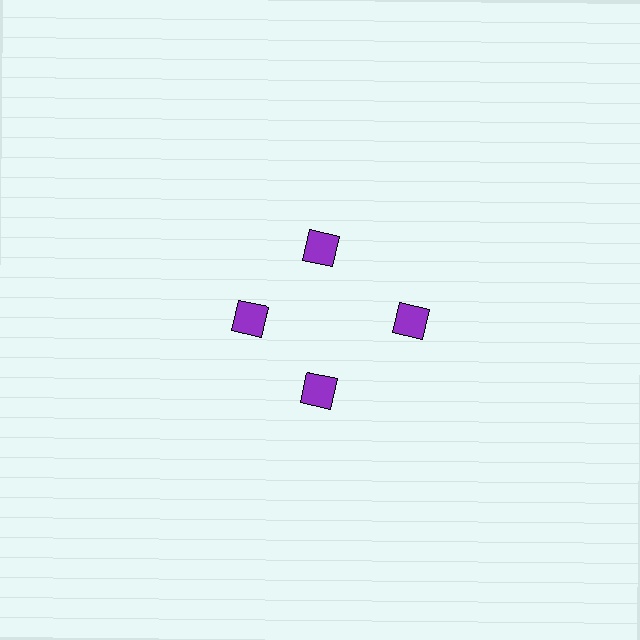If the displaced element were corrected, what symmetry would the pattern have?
It would have 4-fold rotational symmetry — the pattern would map onto itself every 90 degrees.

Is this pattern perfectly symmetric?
No. The 4 purple squares are arranged in a ring, but one element near the 3 o'clock position is pushed outward from the center, breaking the 4-fold rotational symmetry.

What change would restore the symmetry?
The symmetry would be restored by moving it inward, back onto the ring so that all 4 squares sit at equal angles and equal distance from the center.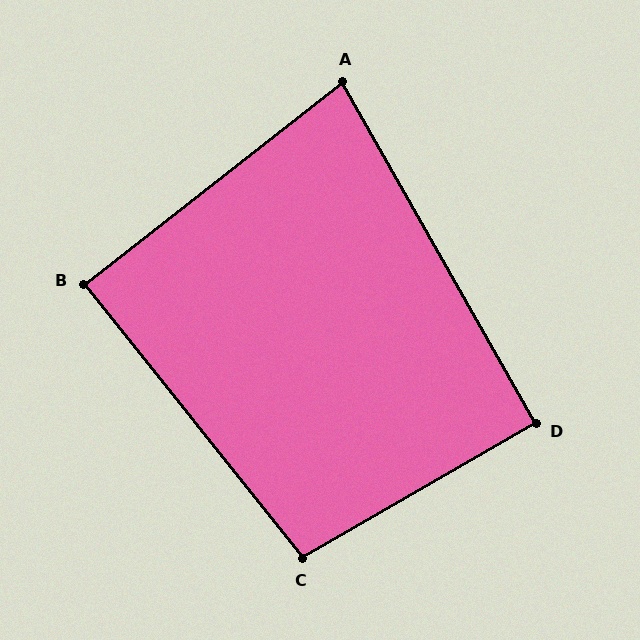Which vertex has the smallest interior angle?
A, at approximately 81 degrees.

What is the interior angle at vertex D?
Approximately 91 degrees (approximately right).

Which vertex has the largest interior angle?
C, at approximately 99 degrees.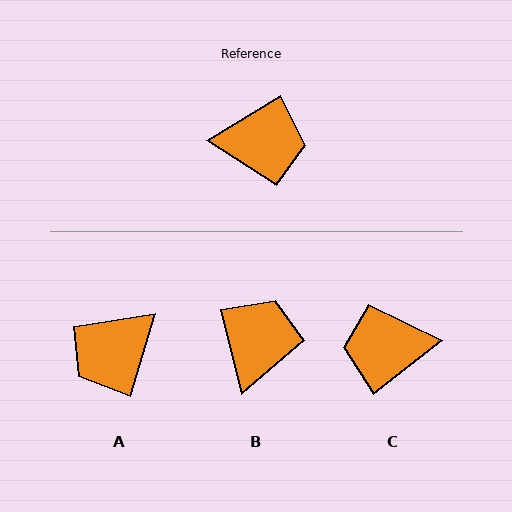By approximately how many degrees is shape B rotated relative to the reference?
Approximately 72 degrees counter-clockwise.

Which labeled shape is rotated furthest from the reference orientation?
C, about 174 degrees away.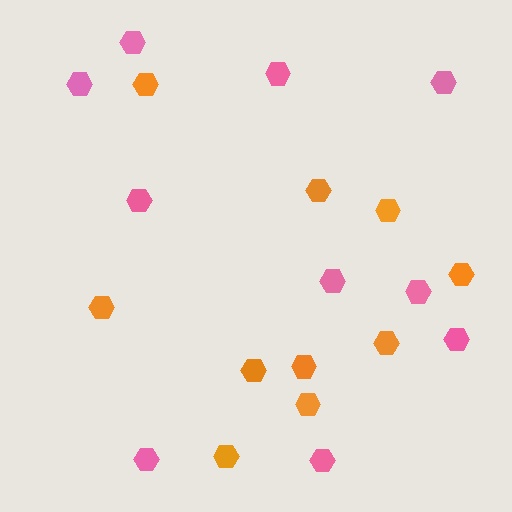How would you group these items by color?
There are 2 groups: one group of pink hexagons (10) and one group of orange hexagons (10).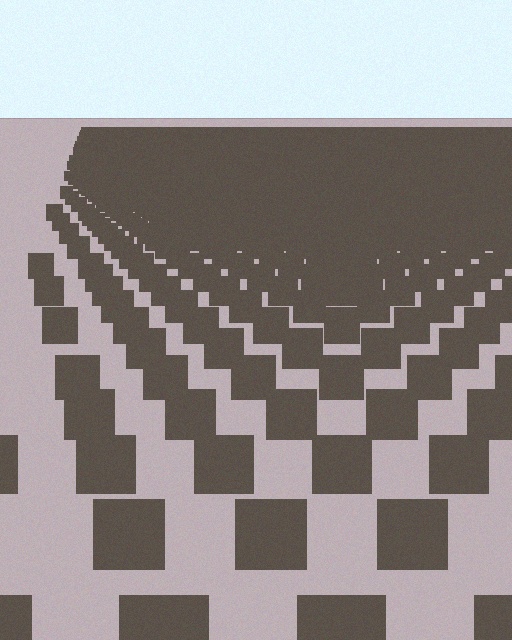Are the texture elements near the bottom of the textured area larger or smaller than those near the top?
Larger. Near the bottom, elements are closer to the viewer and appear at a bigger on-screen size.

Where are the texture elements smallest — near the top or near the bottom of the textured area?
Near the top.